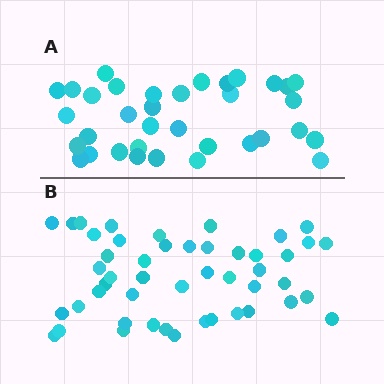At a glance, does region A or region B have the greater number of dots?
Region B (the bottom region) has more dots.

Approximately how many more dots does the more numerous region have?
Region B has approximately 15 more dots than region A.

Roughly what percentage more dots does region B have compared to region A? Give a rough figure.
About 35% more.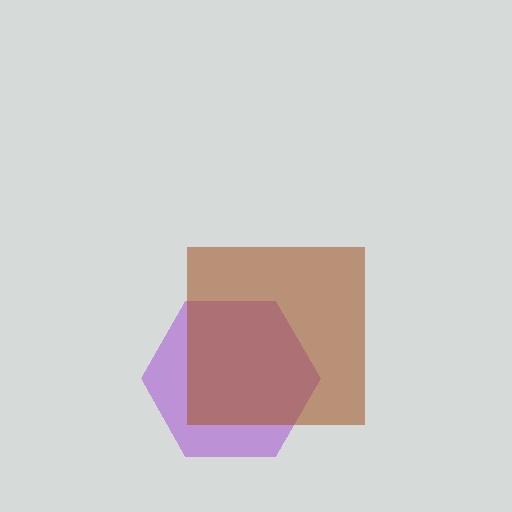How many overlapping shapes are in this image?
There are 2 overlapping shapes in the image.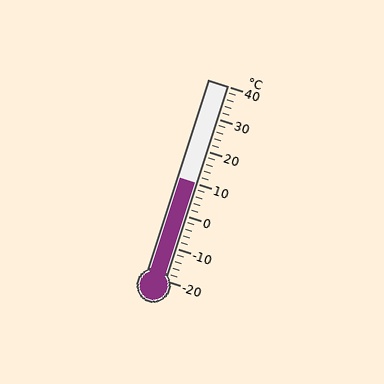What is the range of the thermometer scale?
The thermometer scale ranges from -20°C to 40°C.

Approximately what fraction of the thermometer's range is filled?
The thermometer is filled to approximately 50% of its range.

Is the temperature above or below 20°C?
The temperature is below 20°C.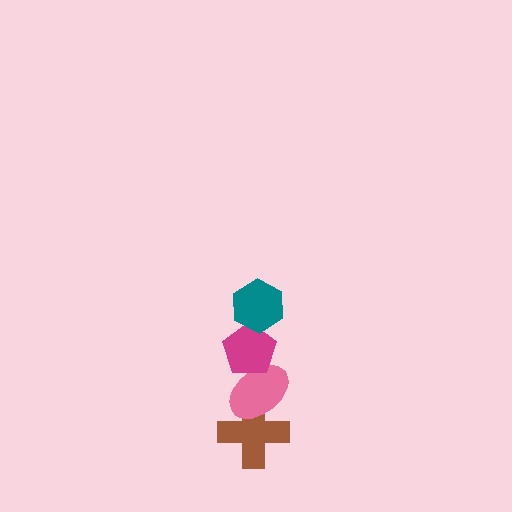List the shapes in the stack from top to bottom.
From top to bottom: the teal hexagon, the magenta pentagon, the pink ellipse, the brown cross.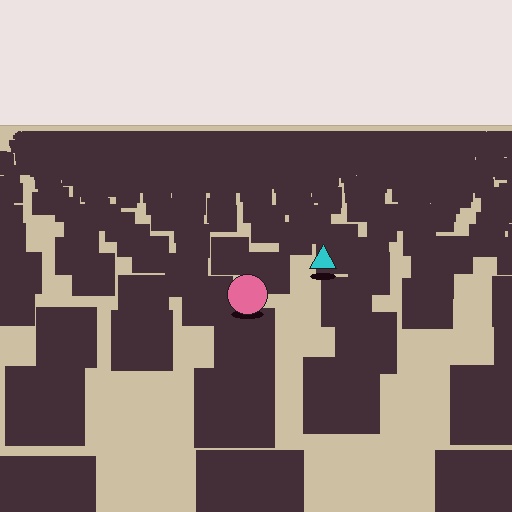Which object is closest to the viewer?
The pink circle is closest. The texture marks near it are larger and more spread out.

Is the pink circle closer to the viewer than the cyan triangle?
Yes. The pink circle is closer — you can tell from the texture gradient: the ground texture is coarser near it.